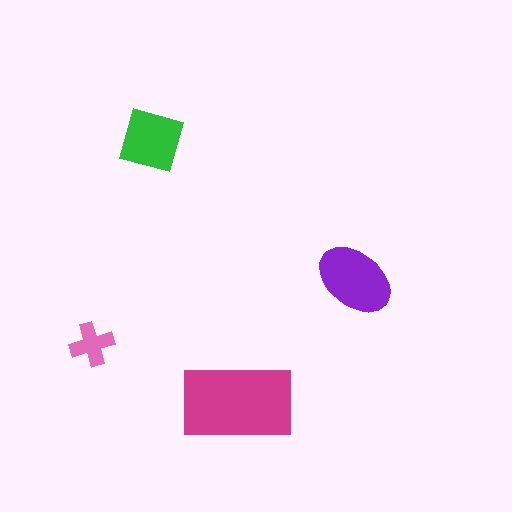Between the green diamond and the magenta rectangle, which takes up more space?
The magenta rectangle.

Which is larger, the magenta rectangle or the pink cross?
The magenta rectangle.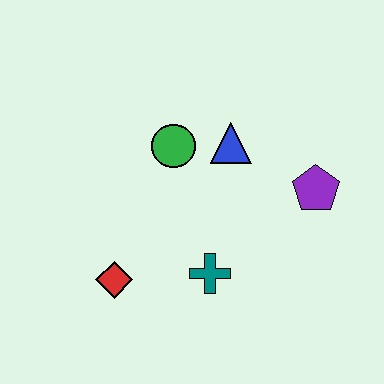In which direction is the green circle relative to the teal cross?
The green circle is above the teal cross.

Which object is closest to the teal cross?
The red diamond is closest to the teal cross.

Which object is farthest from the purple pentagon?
The red diamond is farthest from the purple pentagon.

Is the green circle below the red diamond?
No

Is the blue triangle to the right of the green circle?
Yes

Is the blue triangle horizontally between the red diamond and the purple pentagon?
Yes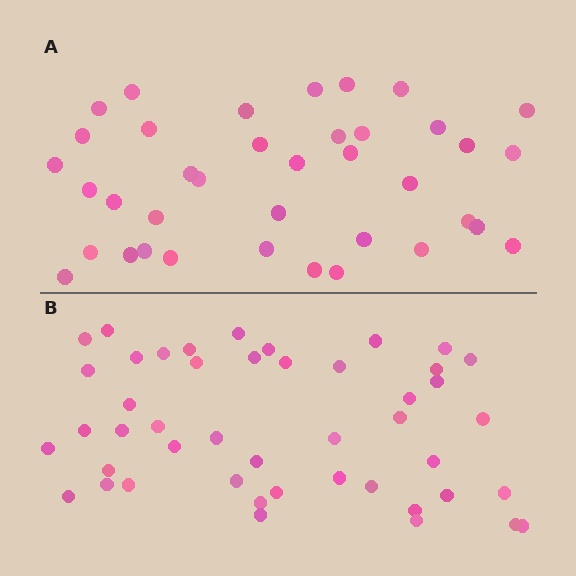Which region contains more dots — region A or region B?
Region B (the bottom region) has more dots.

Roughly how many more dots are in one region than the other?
Region B has roughly 8 or so more dots than region A.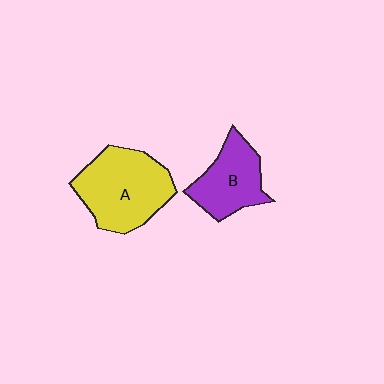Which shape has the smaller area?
Shape B (purple).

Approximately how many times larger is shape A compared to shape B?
Approximately 1.4 times.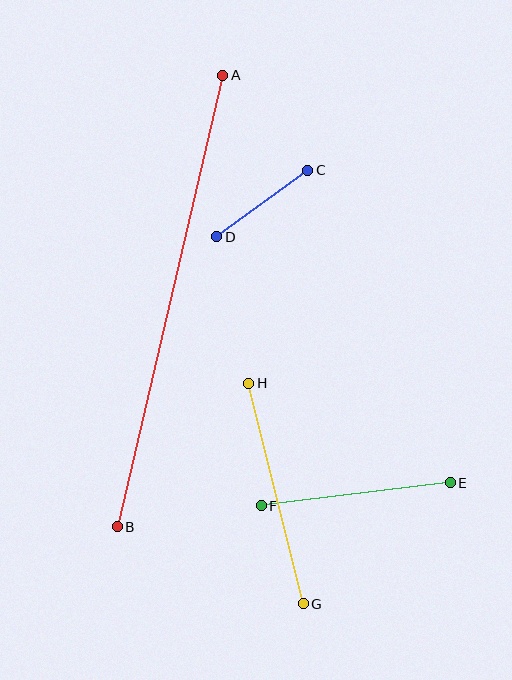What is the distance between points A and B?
The distance is approximately 464 pixels.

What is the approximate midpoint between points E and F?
The midpoint is at approximately (356, 494) pixels.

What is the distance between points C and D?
The distance is approximately 113 pixels.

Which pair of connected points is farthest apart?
Points A and B are farthest apart.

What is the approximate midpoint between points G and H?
The midpoint is at approximately (276, 493) pixels.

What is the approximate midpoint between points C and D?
The midpoint is at approximately (262, 203) pixels.